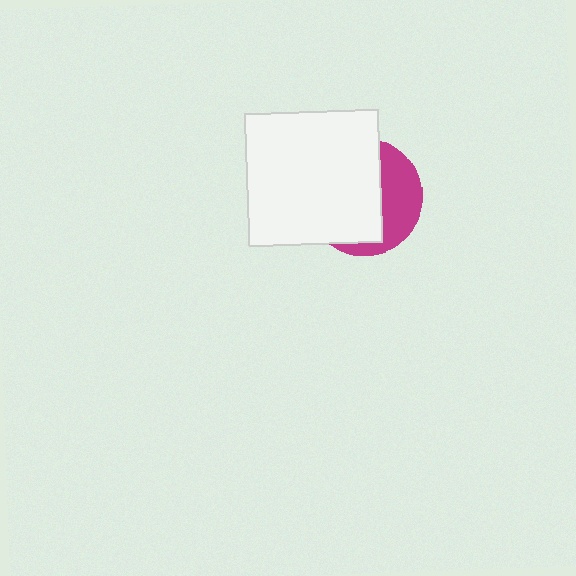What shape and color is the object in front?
The object in front is a white square.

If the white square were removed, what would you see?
You would see the complete magenta circle.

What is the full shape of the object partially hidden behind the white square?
The partially hidden object is a magenta circle.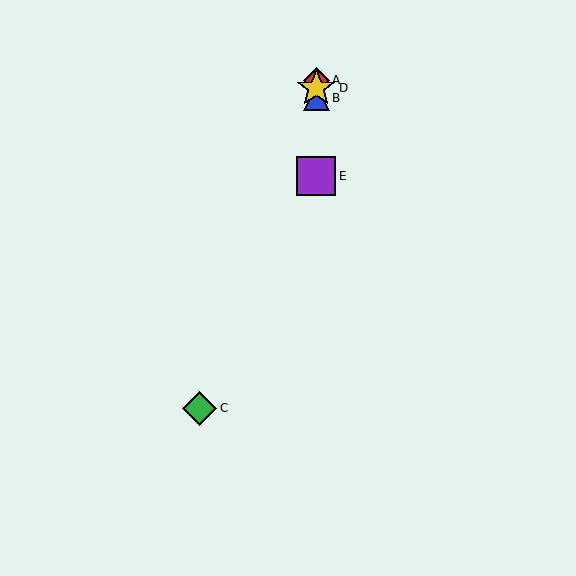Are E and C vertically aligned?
No, E is at x≈316 and C is at x≈199.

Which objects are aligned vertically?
Objects A, B, D, E are aligned vertically.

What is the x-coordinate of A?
Object A is at x≈316.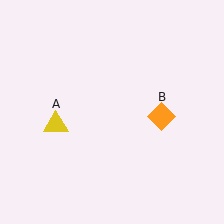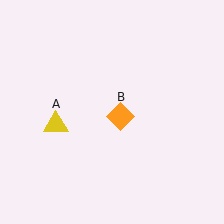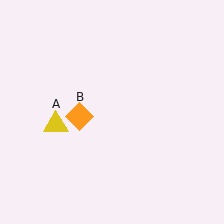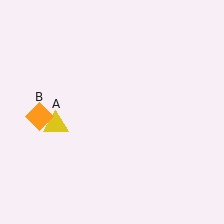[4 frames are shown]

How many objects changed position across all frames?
1 object changed position: orange diamond (object B).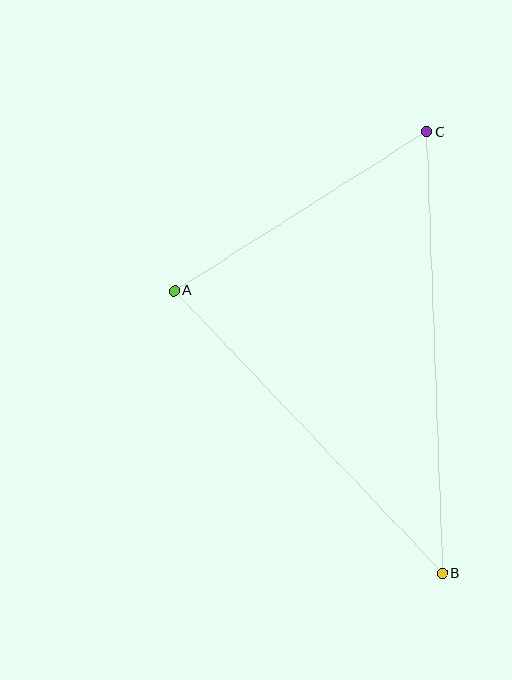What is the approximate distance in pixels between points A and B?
The distance between A and B is approximately 389 pixels.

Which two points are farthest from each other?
Points B and C are farthest from each other.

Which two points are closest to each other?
Points A and C are closest to each other.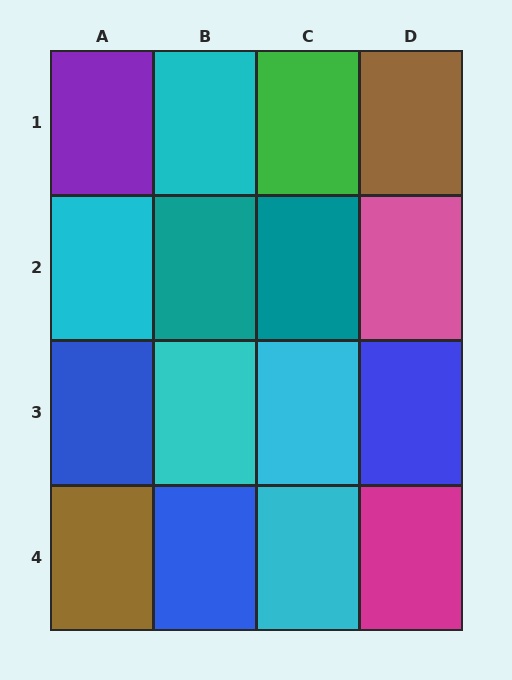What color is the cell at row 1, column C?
Green.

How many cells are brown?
2 cells are brown.